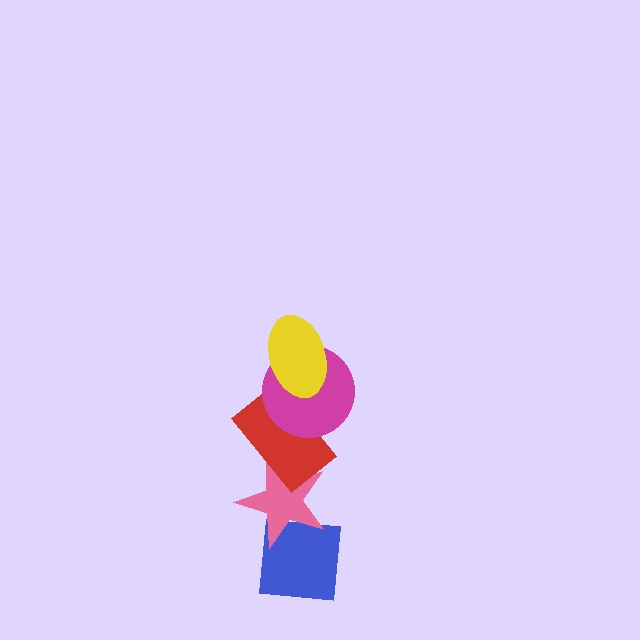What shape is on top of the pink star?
The red rectangle is on top of the pink star.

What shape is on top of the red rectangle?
The magenta circle is on top of the red rectangle.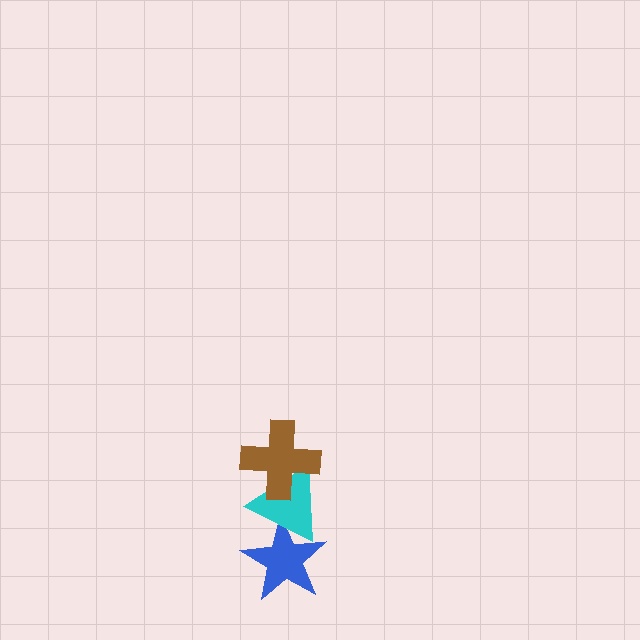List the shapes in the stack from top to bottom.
From top to bottom: the brown cross, the cyan triangle, the blue star.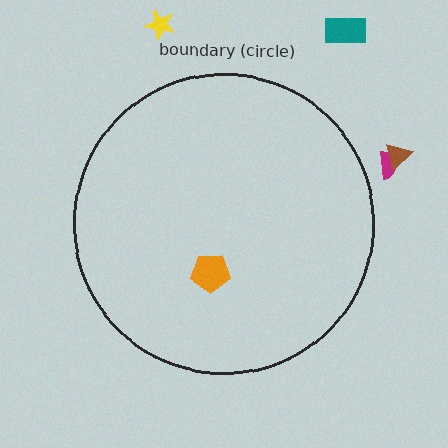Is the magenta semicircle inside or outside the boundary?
Outside.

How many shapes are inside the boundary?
1 inside, 4 outside.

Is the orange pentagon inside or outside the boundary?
Inside.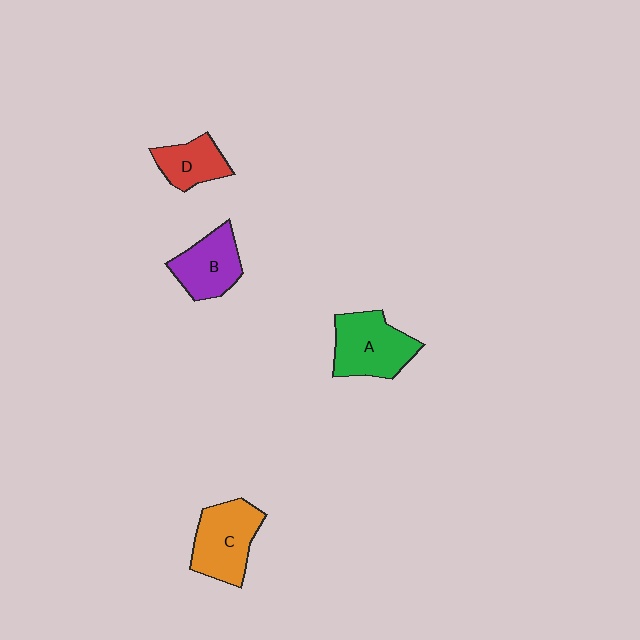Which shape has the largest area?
Shape A (green).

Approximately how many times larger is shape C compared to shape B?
Approximately 1.2 times.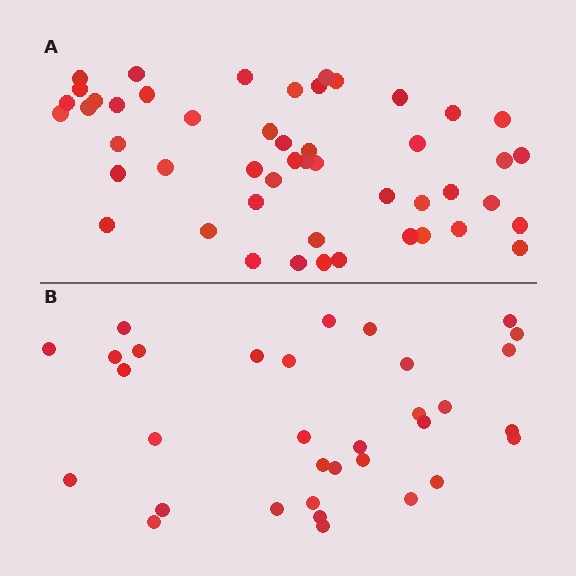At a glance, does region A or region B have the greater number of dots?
Region A (the top region) has more dots.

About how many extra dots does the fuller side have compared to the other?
Region A has approximately 15 more dots than region B.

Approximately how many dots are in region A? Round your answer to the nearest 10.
About 50 dots. (The exact count is 49, which rounds to 50.)